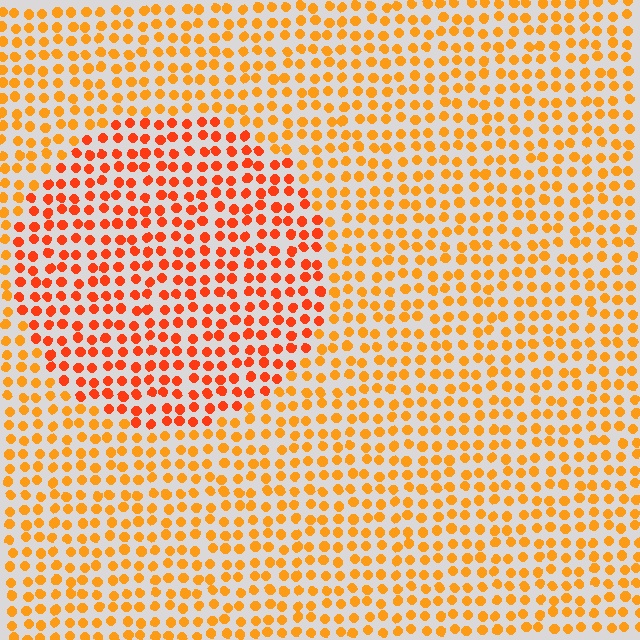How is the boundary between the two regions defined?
The boundary is defined purely by a slight shift in hue (about 25 degrees). Spacing, size, and orientation are identical on both sides.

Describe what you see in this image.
The image is filled with small orange elements in a uniform arrangement. A circle-shaped region is visible where the elements are tinted to a slightly different hue, forming a subtle color boundary.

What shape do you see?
I see a circle.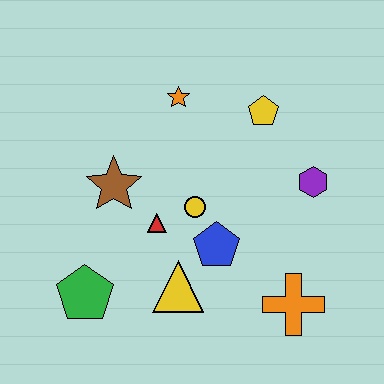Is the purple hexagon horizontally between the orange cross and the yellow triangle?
No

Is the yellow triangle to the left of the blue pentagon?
Yes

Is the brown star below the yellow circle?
No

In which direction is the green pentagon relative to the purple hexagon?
The green pentagon is to the left of the purple hexagon.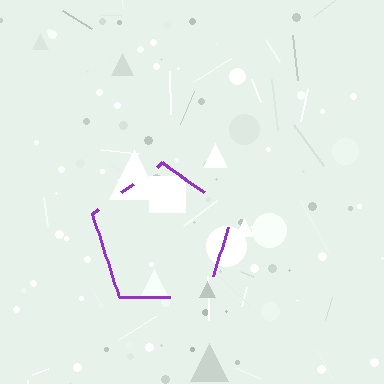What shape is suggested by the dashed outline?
The dashed outline suggests a pentagon.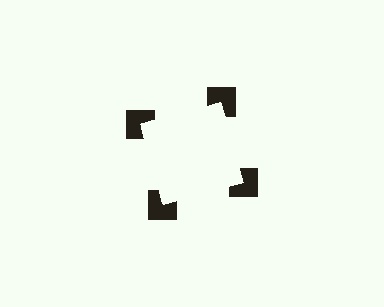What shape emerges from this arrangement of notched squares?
An illusory square — its edges are inferred from the aligned wedge cuts in the notched squares, not physically drawn.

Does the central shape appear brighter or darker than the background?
It typically appears slightly brighter than the background, even though no actual brightness change is drawn.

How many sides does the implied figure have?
4 sides.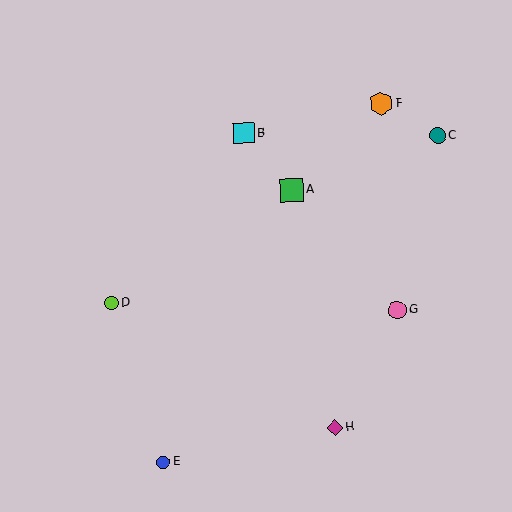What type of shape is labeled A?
Shape A is a green square.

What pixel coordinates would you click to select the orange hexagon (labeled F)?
Click at (381, 103) to select the orange hexagon F.